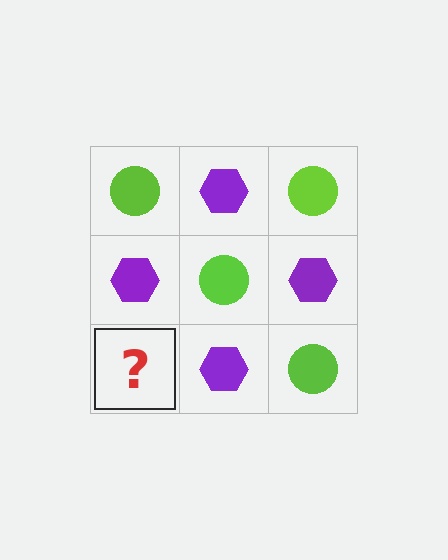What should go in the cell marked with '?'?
The missing cell should contain a lime circle.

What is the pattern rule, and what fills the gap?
The rule is that it alternates lime circle and purple hexagon in a checkerboard pattern. The gap should be filled with a lime circle.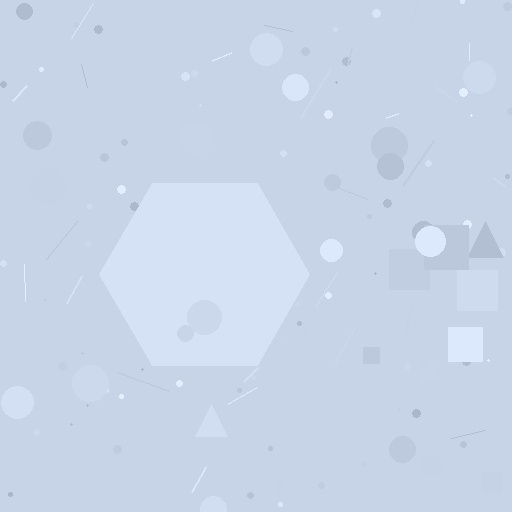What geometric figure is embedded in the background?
A hexagon is embedded in the background.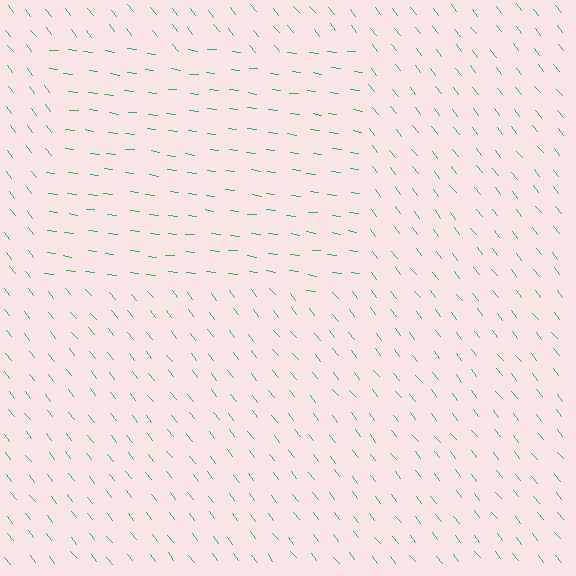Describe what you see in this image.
The image is filled with small green line segments. A rectangle region in the image has lines oriented differently from the surrounding lines, creating a visible texture boundary.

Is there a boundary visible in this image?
Yes, there is a texture boundary formed by a change in line orientation.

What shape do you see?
I see a rectangle.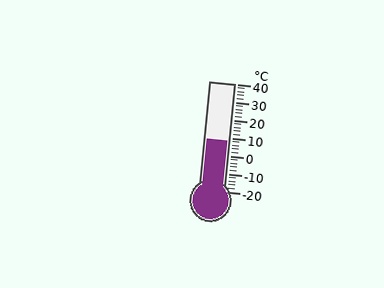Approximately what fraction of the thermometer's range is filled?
The thermometer is filled to approximately 45% of its range.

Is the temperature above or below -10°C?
The temperature is above -10°C.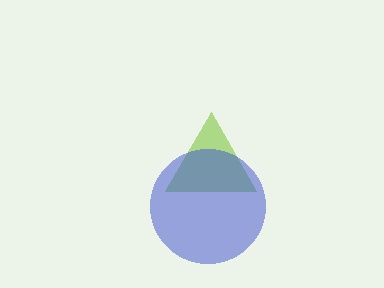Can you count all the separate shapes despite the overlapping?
Yes, there are 2 separate shapes.